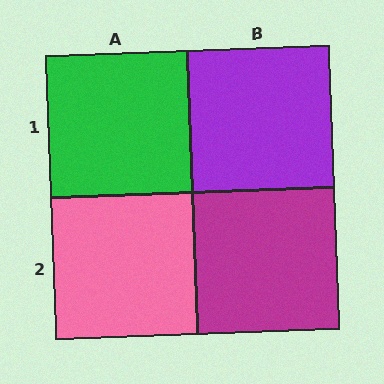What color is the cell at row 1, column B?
Purple.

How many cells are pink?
1 cell is pink.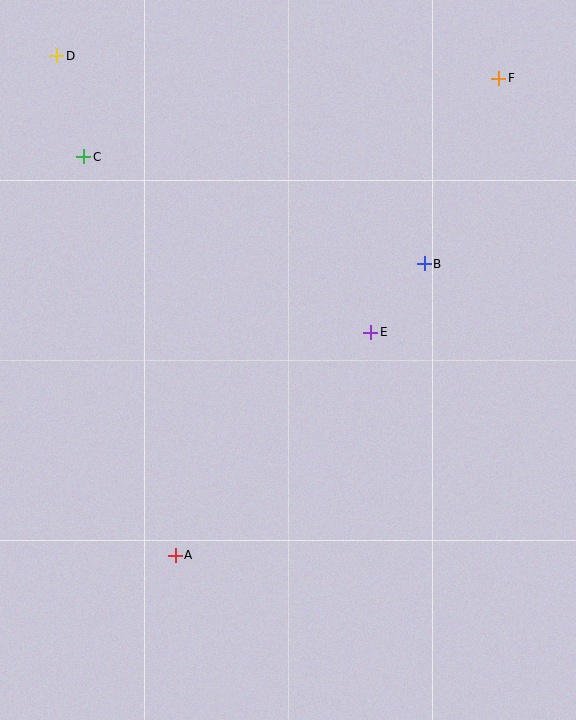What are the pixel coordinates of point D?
Point D is at (57, 56).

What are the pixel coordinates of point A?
Point A is at (175, 555).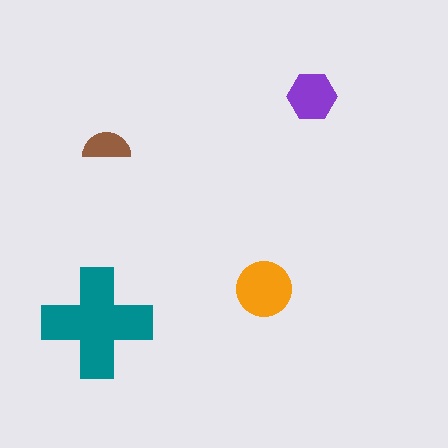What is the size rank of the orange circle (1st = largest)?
2nd.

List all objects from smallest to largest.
The brown semicircle, the purple hexagon, the orange circle, the teal cross.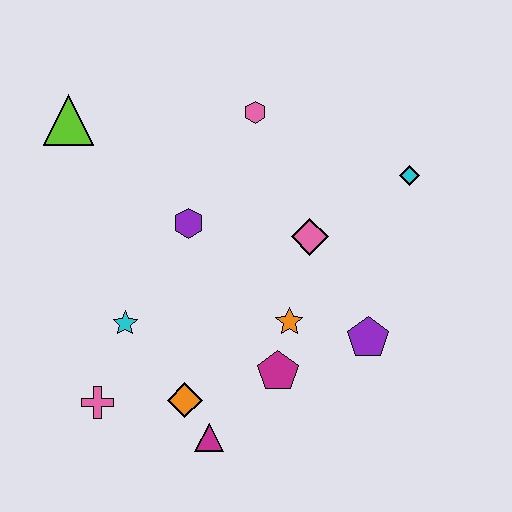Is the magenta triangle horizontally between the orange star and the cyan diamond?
No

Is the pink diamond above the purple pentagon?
Yes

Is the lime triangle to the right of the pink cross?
No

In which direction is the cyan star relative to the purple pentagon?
The cyan star is to the left of the purple pentagon.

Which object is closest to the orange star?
The magenta pentagon is closest to the orange star.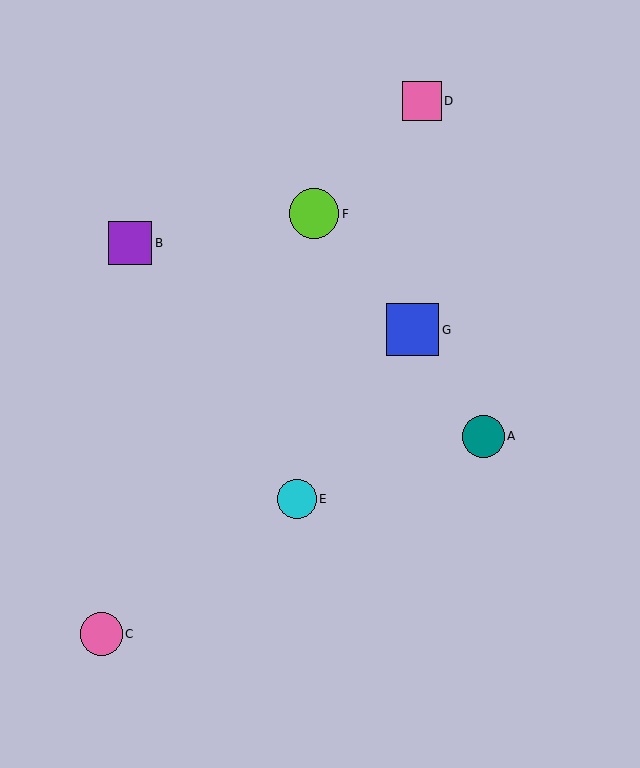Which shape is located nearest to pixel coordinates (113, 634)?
The pink circle (labeled C) at (101, 634) is nearest to that location.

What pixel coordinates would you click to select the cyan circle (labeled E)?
Click at (297, 499) to select the cyan circle E.